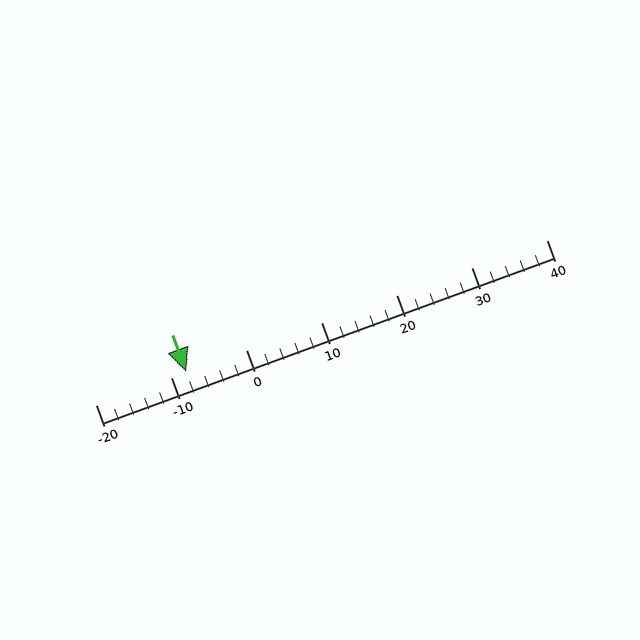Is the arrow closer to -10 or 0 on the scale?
The arrow is closer to -10.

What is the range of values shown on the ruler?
The ruler shows values from -20 to 40.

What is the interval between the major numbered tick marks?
The major tick marks are spaced 10 units apart.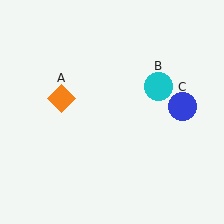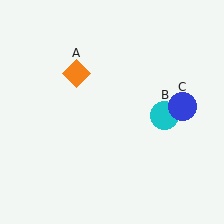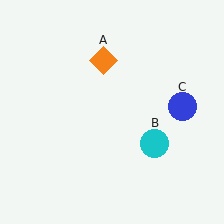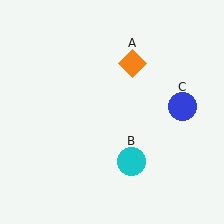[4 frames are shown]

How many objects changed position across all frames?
2 objects changed position: orange diamond (object A), cyan circle (object B).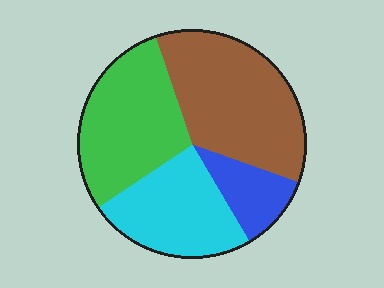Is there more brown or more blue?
Brown.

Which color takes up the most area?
Brown, at roughly 35%.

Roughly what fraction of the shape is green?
Green takes up about one third (1/3) of the shape.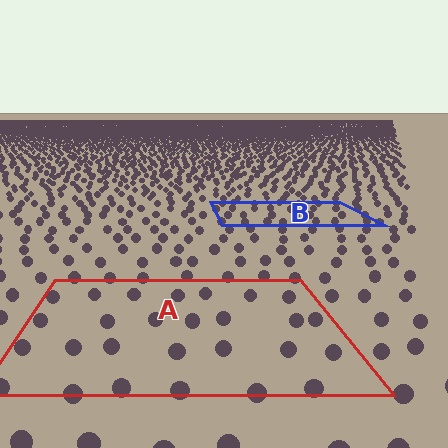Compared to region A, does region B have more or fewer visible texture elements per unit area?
Region B has more texture elements per unit area — they are packed more densely because it is farther away.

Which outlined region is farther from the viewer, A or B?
Region B is farther from the viewer — the texture elements inside it appear smaller and more densely packed.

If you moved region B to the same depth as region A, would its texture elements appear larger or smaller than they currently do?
They would appear larger. At a closer depth, the same texture elements are projected at a bigger on-screen size.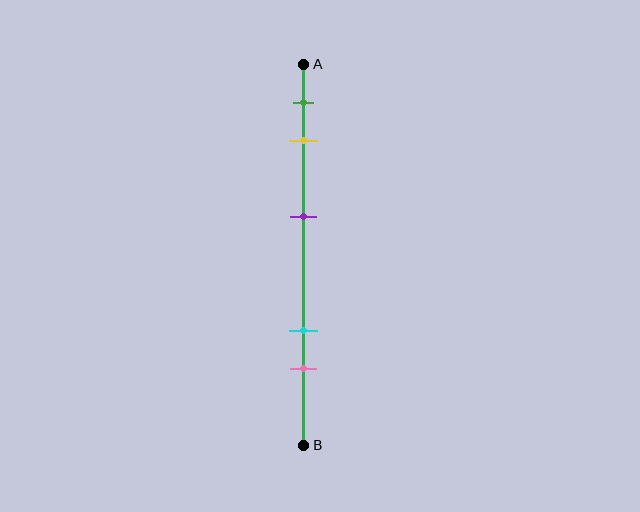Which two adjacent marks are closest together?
The green and yellow marks are the closest adjacent pair.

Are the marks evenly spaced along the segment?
No, the marks are not evenly spaced.